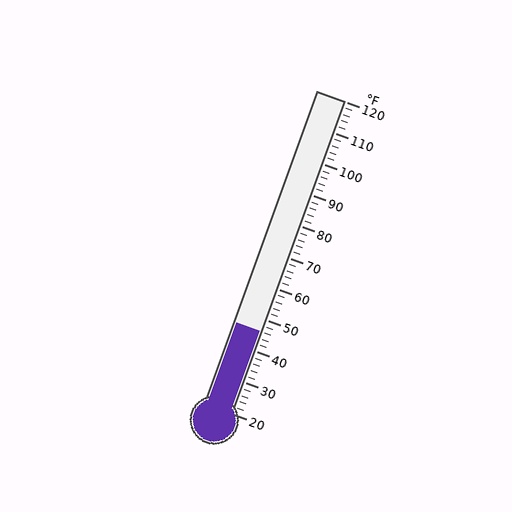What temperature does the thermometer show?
The thermometer shows approximately 46°F.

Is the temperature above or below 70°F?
The temperature is below 70°F.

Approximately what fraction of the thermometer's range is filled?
The thermometer is filled to approximately 25% of its range.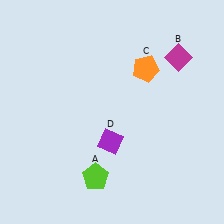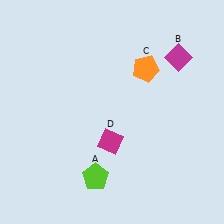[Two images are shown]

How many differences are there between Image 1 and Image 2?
There is 1 difference between the two images.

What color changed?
The diamond (D) changed from purple in Image 1 to magenta in Image 2.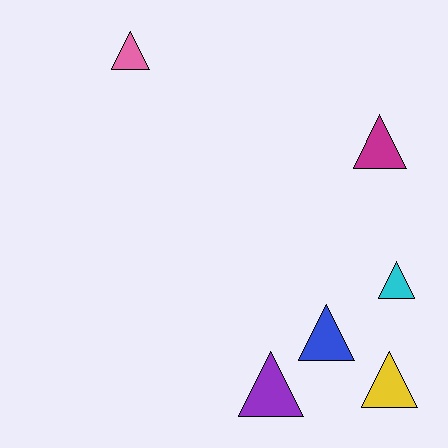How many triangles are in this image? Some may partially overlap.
There are 6 triangles.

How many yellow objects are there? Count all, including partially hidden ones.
There is 1 yellow object.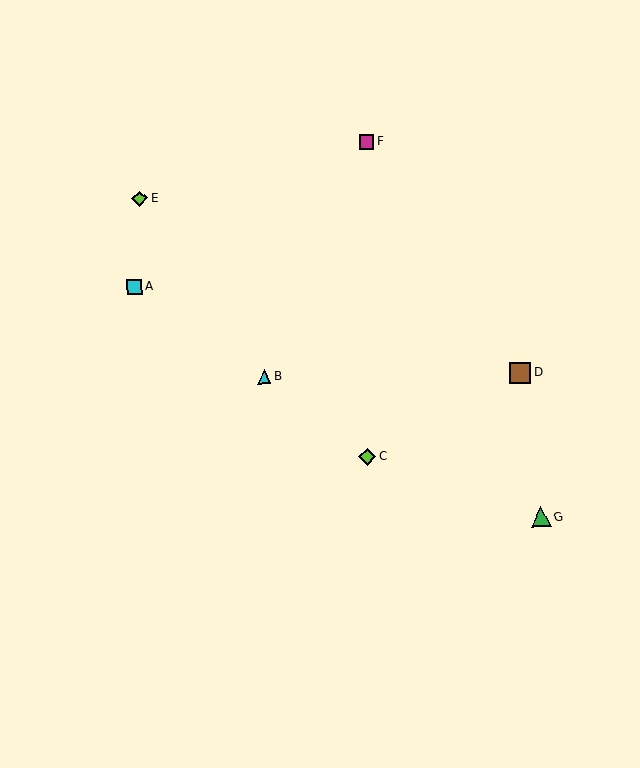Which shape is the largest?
The brown square (labeled D) is the largest.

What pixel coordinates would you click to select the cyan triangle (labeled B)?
Click at (264, 377) to select the cyan triangle B.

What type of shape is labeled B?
Shape B is a cyan triangle.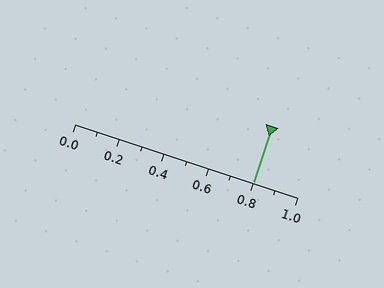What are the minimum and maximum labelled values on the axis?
The axis runs from 0.0 to 1.0.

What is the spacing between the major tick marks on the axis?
The major ticks are spaced 0.2 apart.